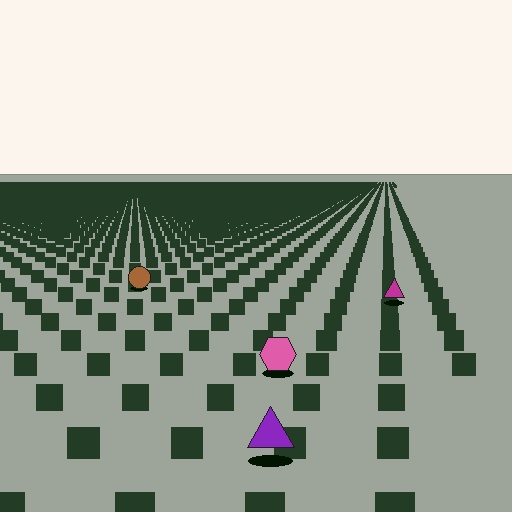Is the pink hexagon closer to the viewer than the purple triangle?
No. The purple triangle is closer — you can tell from the texture gradient: the ground texture is coarser near it.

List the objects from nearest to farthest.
From nearest to farthest: the purple triangle, the pink hexagon, the magenta triangle, the brown circle.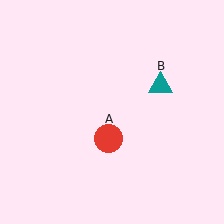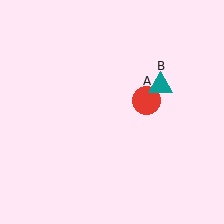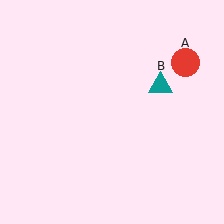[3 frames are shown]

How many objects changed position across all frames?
1 object changed position: red circle (object A).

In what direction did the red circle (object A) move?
The red circle (object A) moved up and to the right.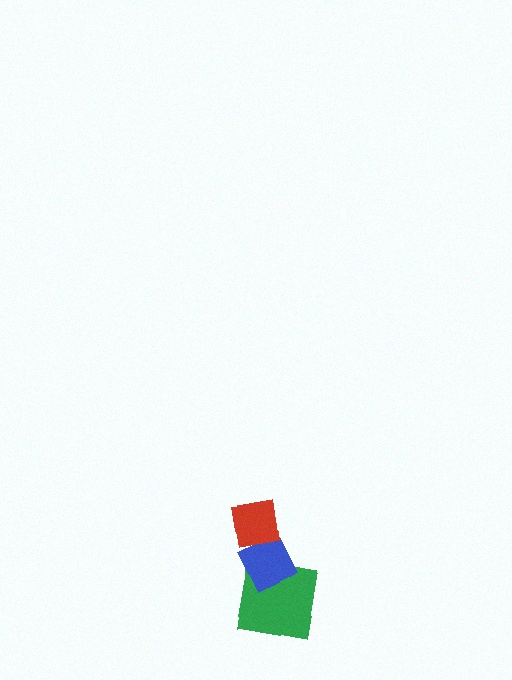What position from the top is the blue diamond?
The blue diamond is 2nd from the top.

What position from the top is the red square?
The red square is 1st from the top.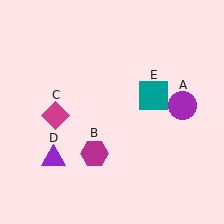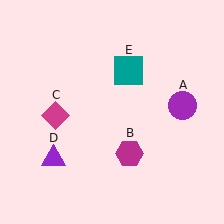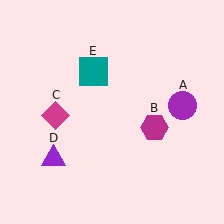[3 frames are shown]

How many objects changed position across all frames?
2 objects changed position: magenta hexagon (object B), teal square (object E).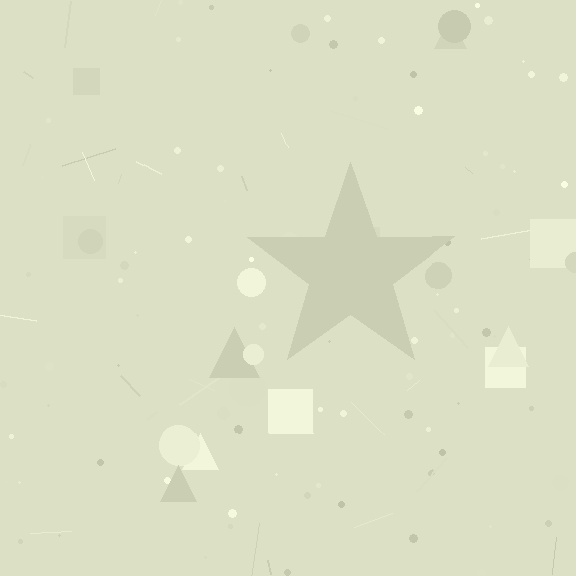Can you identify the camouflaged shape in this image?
The camouflaged shape is a star.